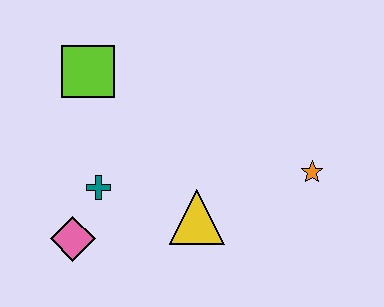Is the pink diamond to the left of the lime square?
Yes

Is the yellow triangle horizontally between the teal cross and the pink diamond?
No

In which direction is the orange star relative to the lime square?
The orange star is to the right of the lime square.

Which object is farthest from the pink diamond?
The orange star is farthest from the pink diamond.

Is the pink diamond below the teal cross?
Yes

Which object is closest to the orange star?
The yellow triangle is closest to the orange star.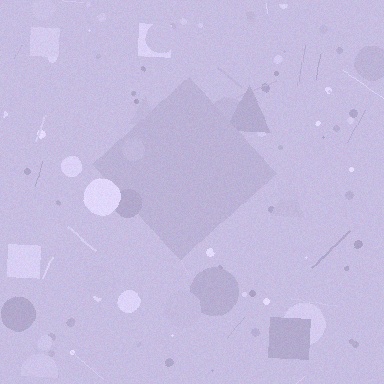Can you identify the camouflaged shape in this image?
The camouflaged shape is a diamond.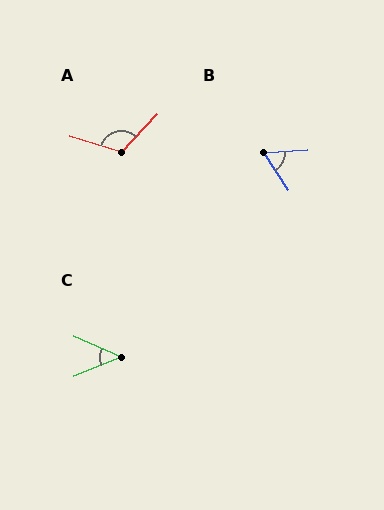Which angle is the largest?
A, at approximately 116 degrees.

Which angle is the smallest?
C, at approximately 46 degrees.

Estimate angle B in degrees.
Approximately 62 degrees.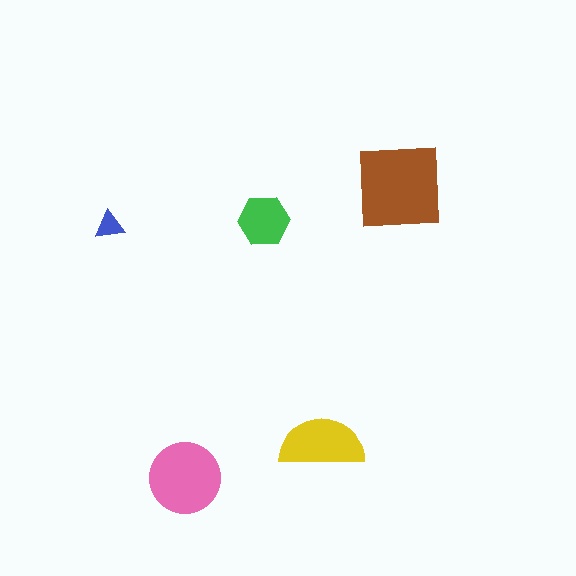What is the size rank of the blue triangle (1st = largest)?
5th.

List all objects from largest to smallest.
The brown square, the pink circle, the yellow semicircle, the green hexagon, the blue triangle.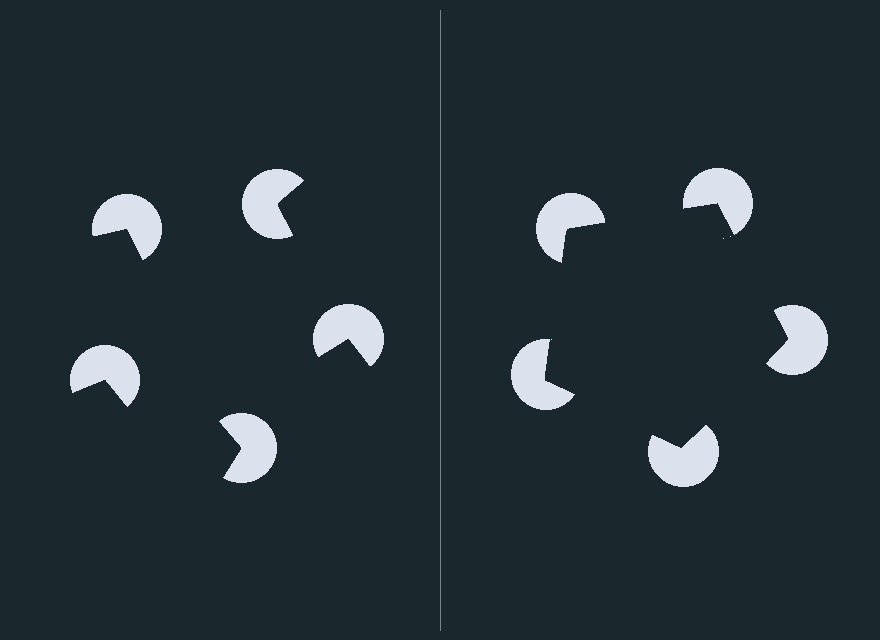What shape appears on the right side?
An illusory pentagon.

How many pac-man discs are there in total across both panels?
10 — 5 on each side.